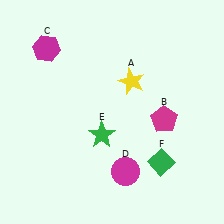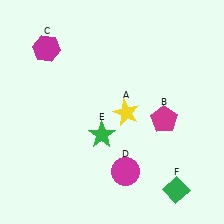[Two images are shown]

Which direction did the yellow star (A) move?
The yellow star (A) moved down.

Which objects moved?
The objects that moved are: the yellow star (A), the green diamond (F).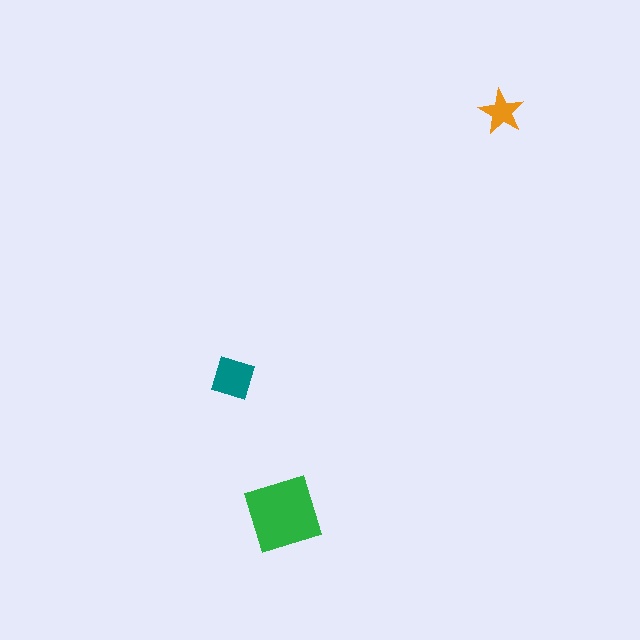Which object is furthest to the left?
The teal square is leftmost.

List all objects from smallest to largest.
The orange star, the teal square, the green diamond.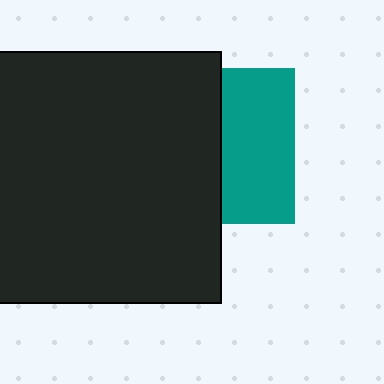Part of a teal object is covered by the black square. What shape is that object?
It is a square.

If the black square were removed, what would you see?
You would see the complete teal square.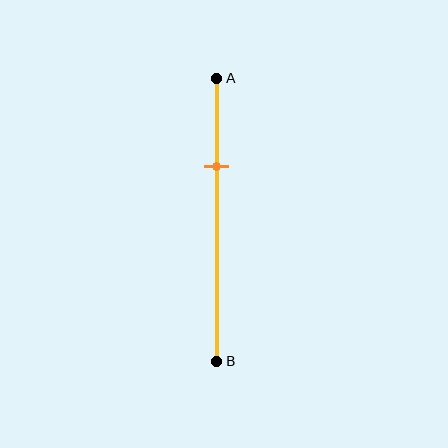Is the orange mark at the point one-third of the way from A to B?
Yes, the mark is approximately at the one-third point.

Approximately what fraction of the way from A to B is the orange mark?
The orange mark is approximately 30% of the way from A to B.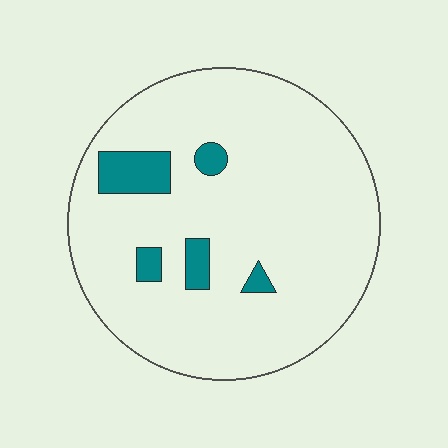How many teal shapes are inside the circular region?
5.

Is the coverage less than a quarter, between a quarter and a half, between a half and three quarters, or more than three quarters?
Less than a quarter.